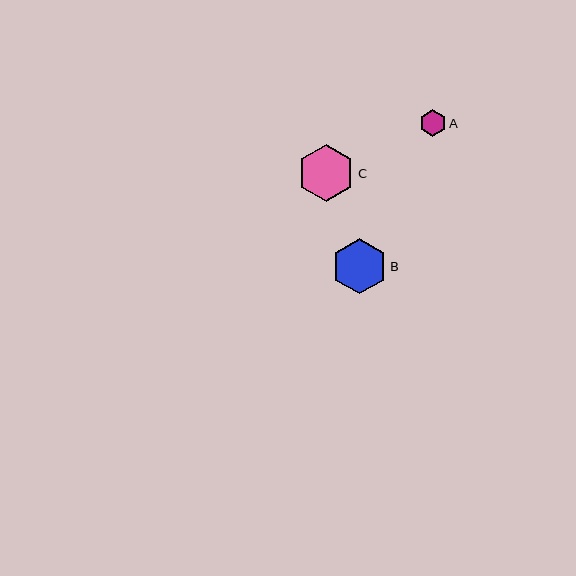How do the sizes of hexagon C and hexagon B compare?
Hexagon C and hexagon B are approximately the same size.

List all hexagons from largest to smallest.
From largest to smallest: C, B, A.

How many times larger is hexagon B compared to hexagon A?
Hexagon B is approximately 2.1 times the size of hexagon A.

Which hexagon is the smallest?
Hexagon A is the smallest with a size of approximately 26 pixels.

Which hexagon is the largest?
Hexagon C is the largest with a size of approximately 57 pixels.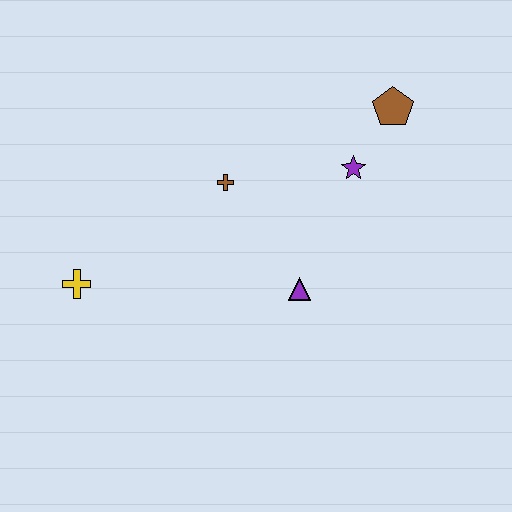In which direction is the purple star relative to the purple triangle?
The purple star is above the purple triangle.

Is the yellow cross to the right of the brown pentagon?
No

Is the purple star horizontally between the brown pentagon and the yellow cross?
Yes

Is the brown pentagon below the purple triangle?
No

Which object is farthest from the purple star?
The yellow cross is farthest from the purple star.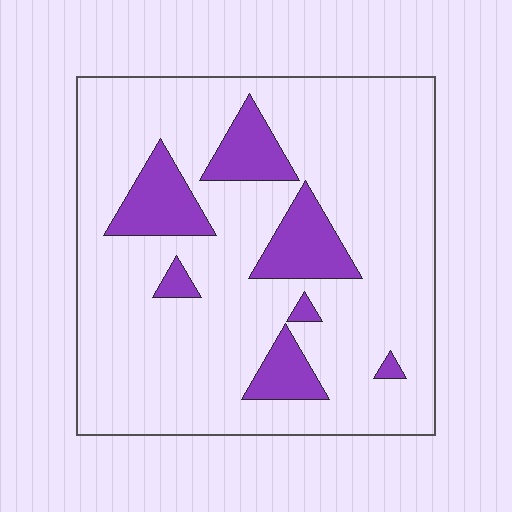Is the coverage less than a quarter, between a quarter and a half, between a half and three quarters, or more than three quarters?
Less than a quarter.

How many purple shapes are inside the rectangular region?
7.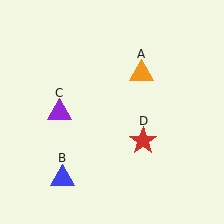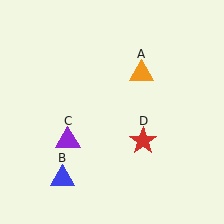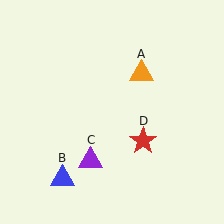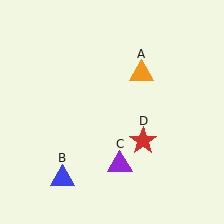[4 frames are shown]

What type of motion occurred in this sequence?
The purple triangle (object C) rotated counterclockwise around the center of the scene.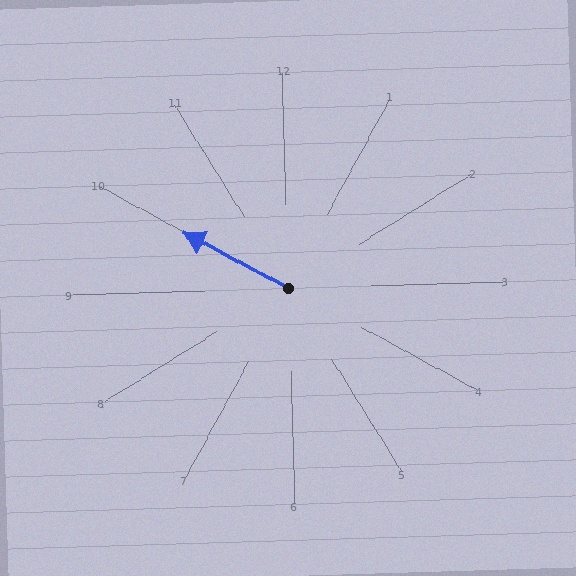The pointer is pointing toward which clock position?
Roughly 10 o'clock.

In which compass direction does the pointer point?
Northwest.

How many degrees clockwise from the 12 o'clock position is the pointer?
Approximately 300 degrees.